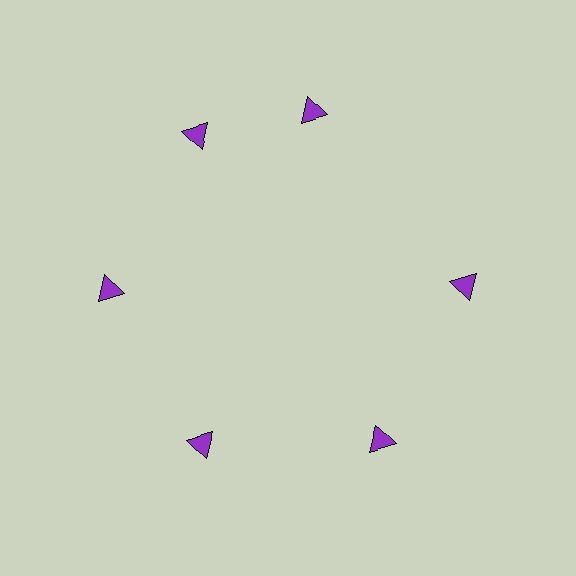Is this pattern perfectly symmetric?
No. The 6 purple triangles are arranged in a ring, but one element near the 1 o'clock position is rotated out of alignment along the ring, breaking the 6-fold rotational symmetry.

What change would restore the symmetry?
The symmetry would be restored by rotating it back into even spacing with its neighbors so that all 6 triangles sit at equal angles and equal distance from the center.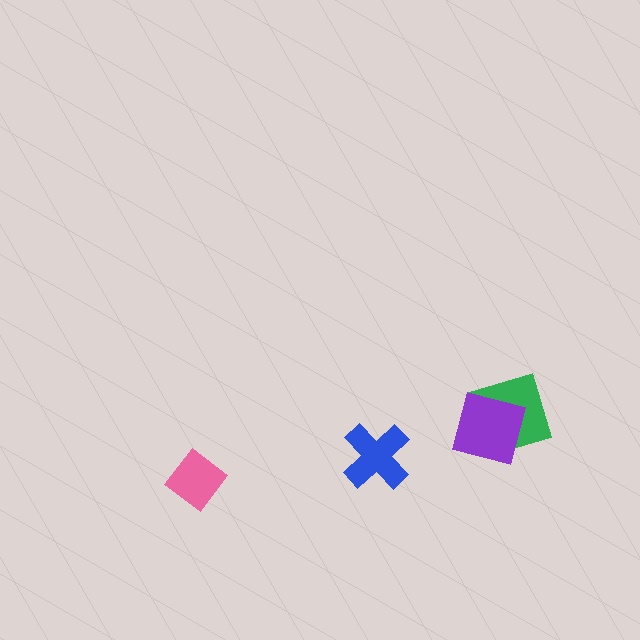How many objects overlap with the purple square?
1 object overlaps with the purple square.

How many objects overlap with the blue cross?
0 objects overlap with the blue cross.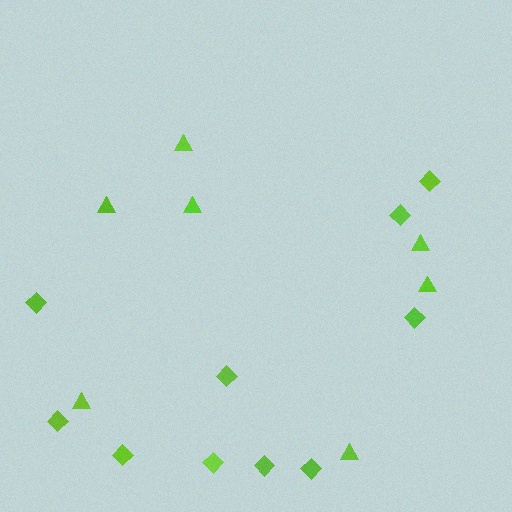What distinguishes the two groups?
There are 2 groups: one group of triangles (7) and one group of diamonds (10).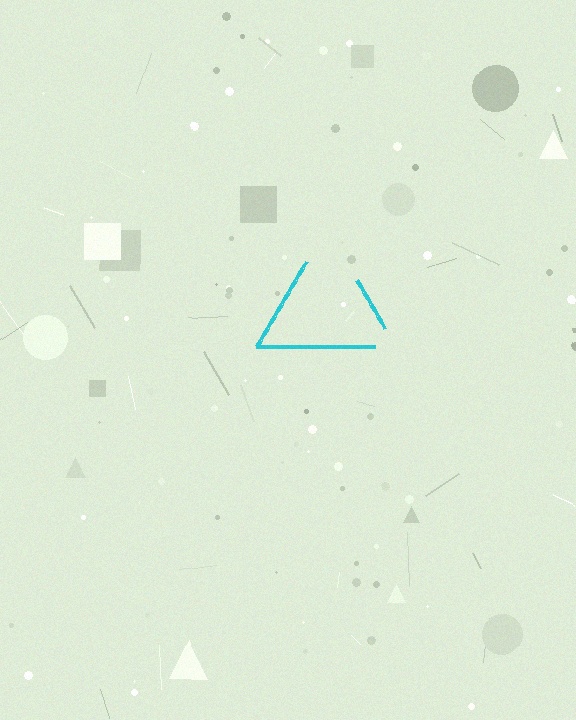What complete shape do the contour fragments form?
The contour fragments form a triangle.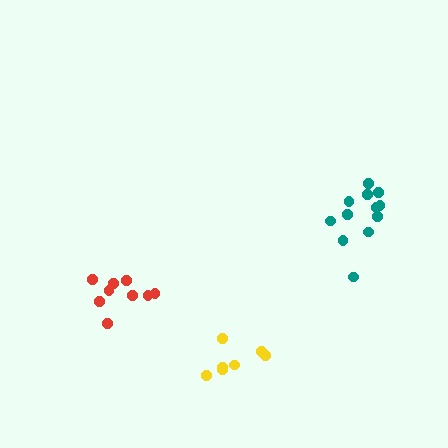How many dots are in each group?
Group 1: 7 dots, Group 2: 12 dots, Group 3: 9 dots (28 total).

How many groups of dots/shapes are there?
There are 3 groups.